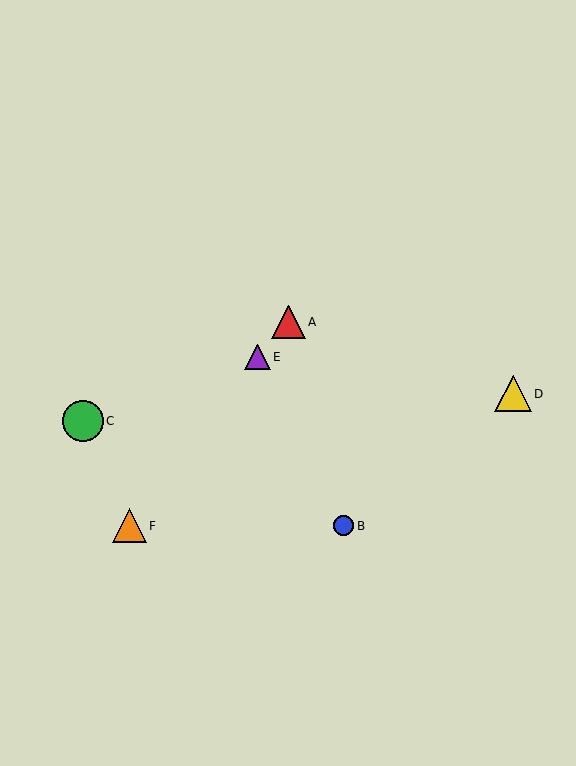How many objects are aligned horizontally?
2 objects (B, F) are aligned horizontally.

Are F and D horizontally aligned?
No, F is at y≈526 and D is at y≈394.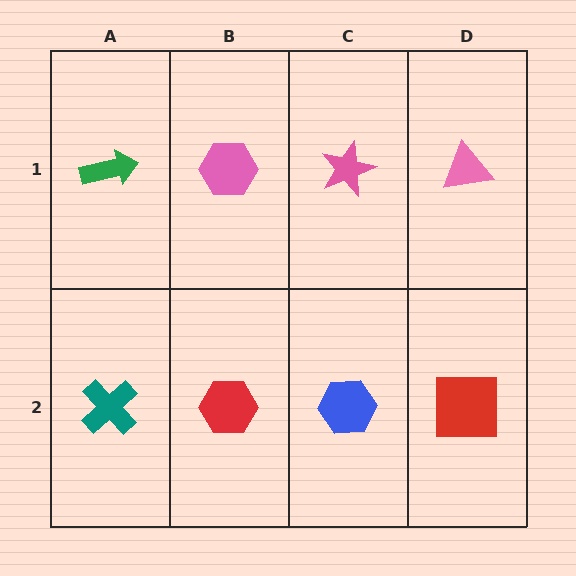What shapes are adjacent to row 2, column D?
A pink triangle (row 1, column D), a blue hexagon (row 2, column C).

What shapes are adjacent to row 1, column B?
A red hexagon (row 2, column B), a green arrow (row 1, column A), a pink star (row 1, column C).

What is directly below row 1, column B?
A red hexagon.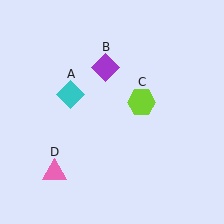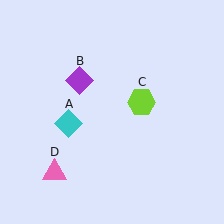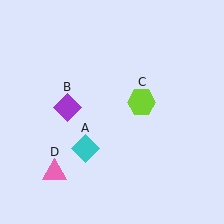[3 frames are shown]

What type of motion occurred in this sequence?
The cyan diamond (object A), purple diamond (object B) rotated counterclockwise around the center of the scene.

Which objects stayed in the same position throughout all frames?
Lime hexagon (object C) and pink triangle (object D) remained stationary.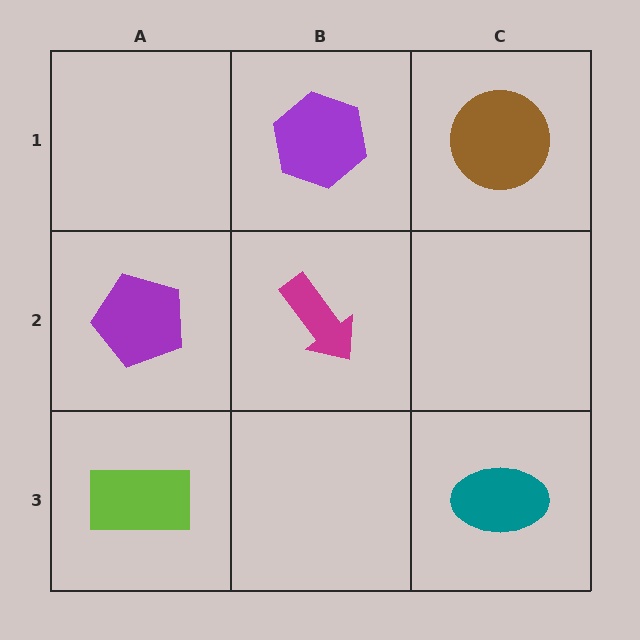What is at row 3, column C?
A teal ellipse.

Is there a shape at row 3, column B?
No, that cell is empty.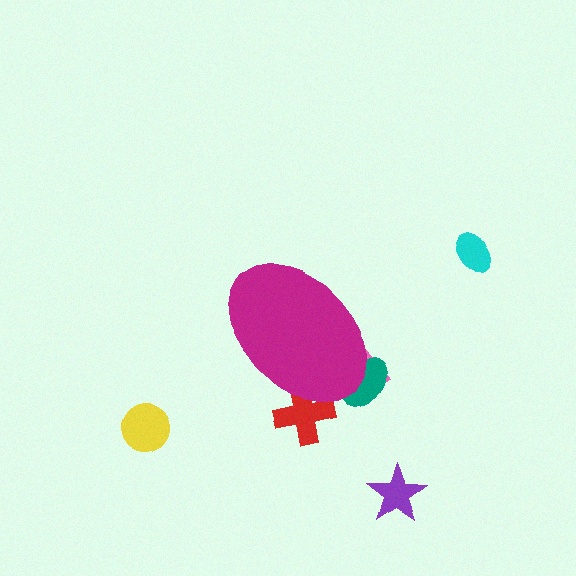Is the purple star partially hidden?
No, the purple star is fully visible.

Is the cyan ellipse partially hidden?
No, the cyan ellipse is fully visible.